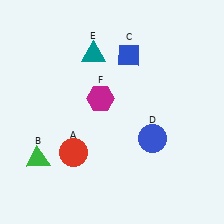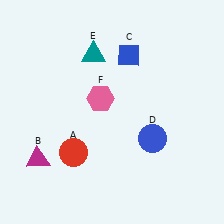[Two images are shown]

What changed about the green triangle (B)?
In Image 1, B is green. In Image 2, it changed to magenta.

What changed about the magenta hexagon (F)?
In Image 1, F is magenta. In Image 2, it changed to pink.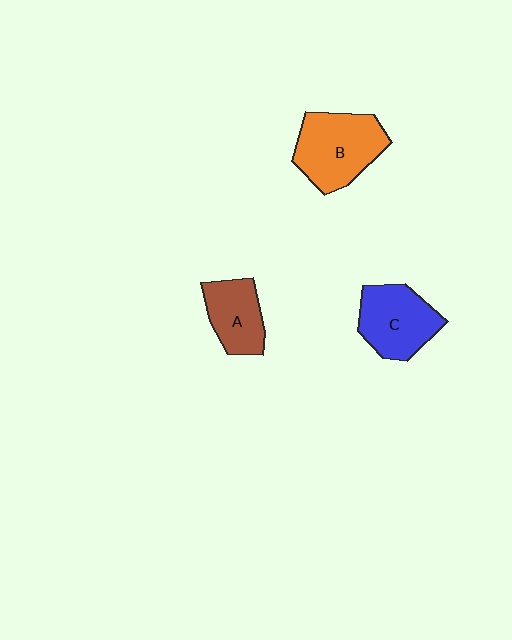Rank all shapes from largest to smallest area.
From largest to smallest: B (orange), C (blue), A (brown).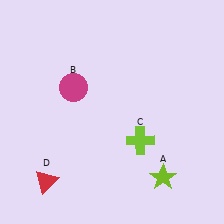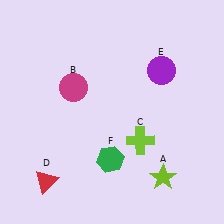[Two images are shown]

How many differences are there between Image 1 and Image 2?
There are 2 differences between the two images.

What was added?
A purple circle (E), a green hexagon (F) were added in Image 2.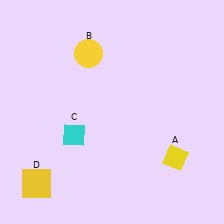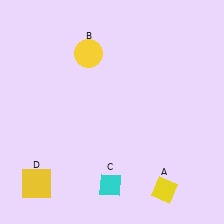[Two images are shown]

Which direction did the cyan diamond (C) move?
The cyan diamond (C) moved down.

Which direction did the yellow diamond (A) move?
The yellow diamond (A) moved down.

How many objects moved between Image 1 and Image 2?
2 objects moved between the two images.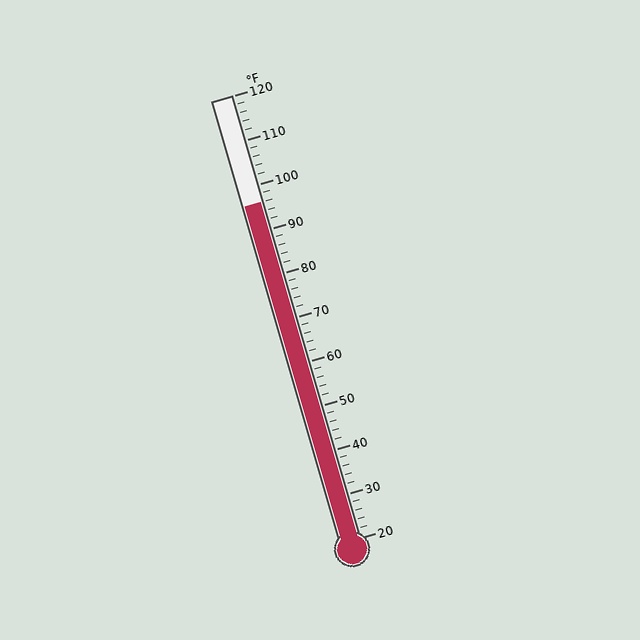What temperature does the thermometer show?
The thermometer shows approximately 96°F.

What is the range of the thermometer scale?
The thermometer scale ranges from 20°F to 120°F.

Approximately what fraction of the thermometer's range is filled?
The thermometer is filled to approximately 75% of its range.